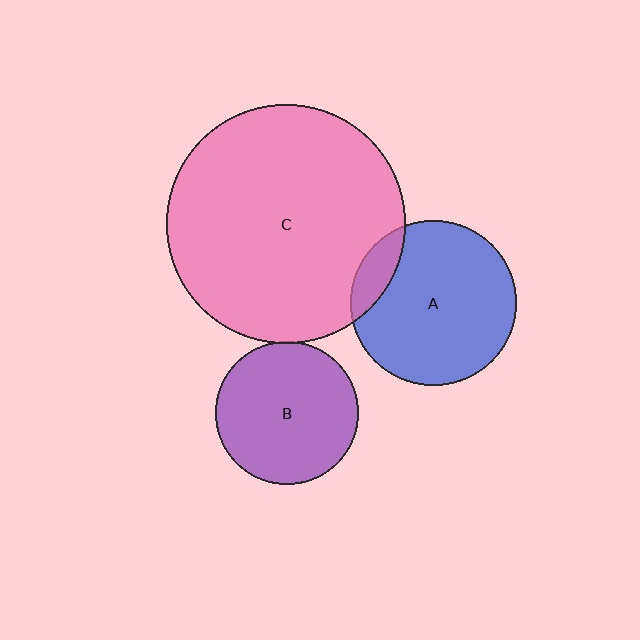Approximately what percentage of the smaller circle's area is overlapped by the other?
Approximately 5%.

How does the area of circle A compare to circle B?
Approximately 1.3 times.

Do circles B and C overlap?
Yes.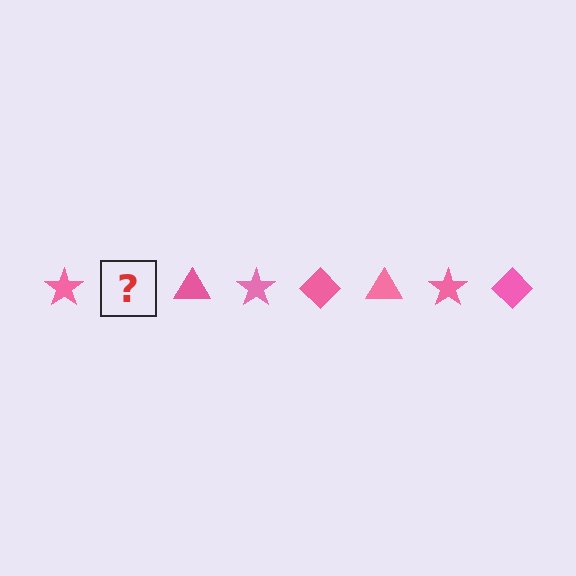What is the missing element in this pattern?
The missing element is a pink diamond.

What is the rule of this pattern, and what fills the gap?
The rule is that the pattern cycles through star, diamond, triangle shapes in pink. The gap should be filled with a pink diamond.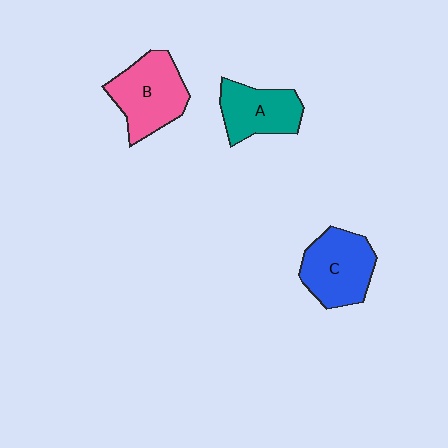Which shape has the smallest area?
Shape A (teal).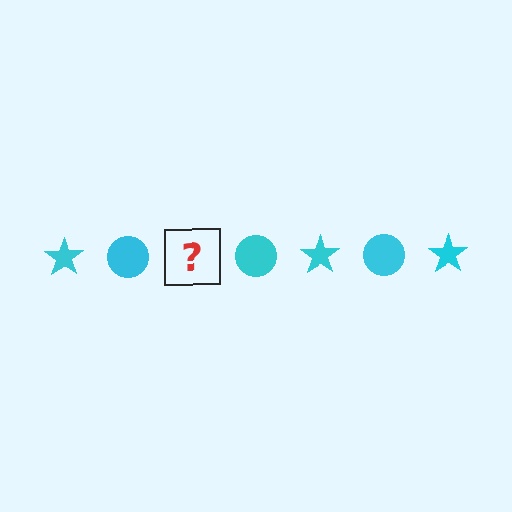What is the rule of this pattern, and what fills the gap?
The rule is that the pattern cycles through star, circle shapes in cyan. The gap should be filled with a cyan star.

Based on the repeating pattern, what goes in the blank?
The blank should be a cyan star.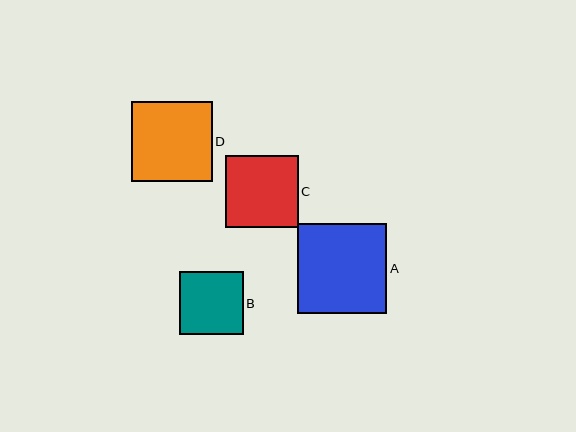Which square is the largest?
Square A is the largest with a size of approximately 90 pixels.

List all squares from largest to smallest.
From largest to smallest: A, D, C, B.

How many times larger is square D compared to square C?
Square D is approximately 1.1 times the size of square C.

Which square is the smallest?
Square B is the smallest with a size of approximately 63 pixels.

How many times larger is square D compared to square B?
Square D is approximately 1.3 times the size of square B.